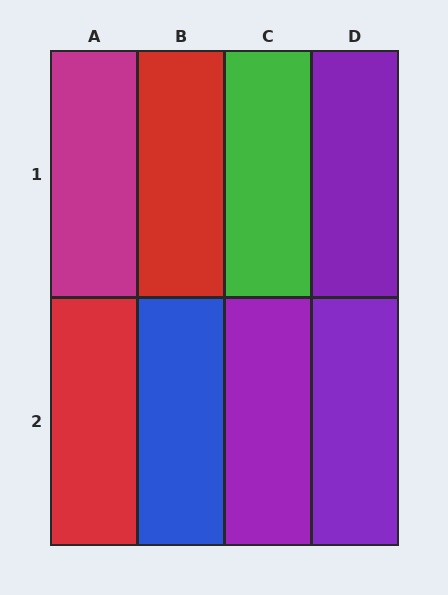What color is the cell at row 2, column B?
Blue.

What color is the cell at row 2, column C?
Purple.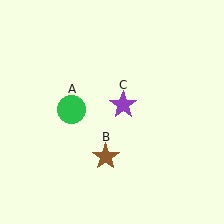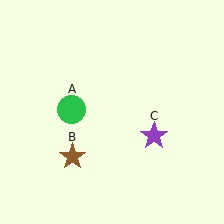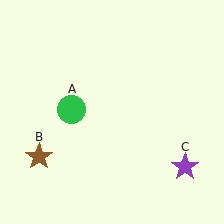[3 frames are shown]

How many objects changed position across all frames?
2 objects changed position: brown star (object B), purple star (object C).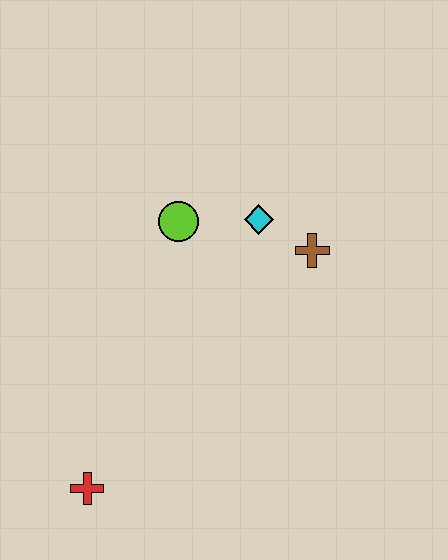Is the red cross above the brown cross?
No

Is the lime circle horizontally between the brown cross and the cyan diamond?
No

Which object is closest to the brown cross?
The cyan diamond is closest to the brown cross.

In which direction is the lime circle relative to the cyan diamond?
The lime circle is to the left of the cyan diamond.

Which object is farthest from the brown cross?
The red cross is farthest from the brown cross.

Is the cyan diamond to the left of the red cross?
No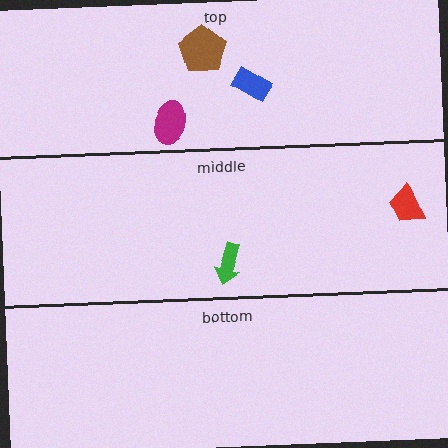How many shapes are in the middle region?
2.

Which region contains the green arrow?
The middle region.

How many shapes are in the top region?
3.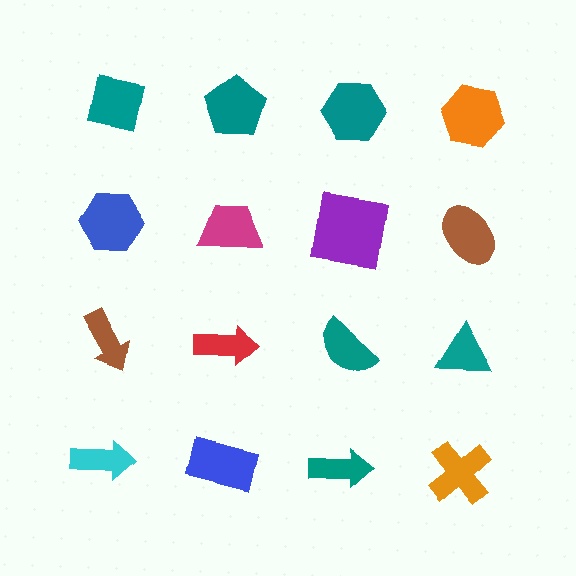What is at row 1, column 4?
An orange hexagon.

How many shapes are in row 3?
4 shapes.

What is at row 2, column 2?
A magenta trapezoid.